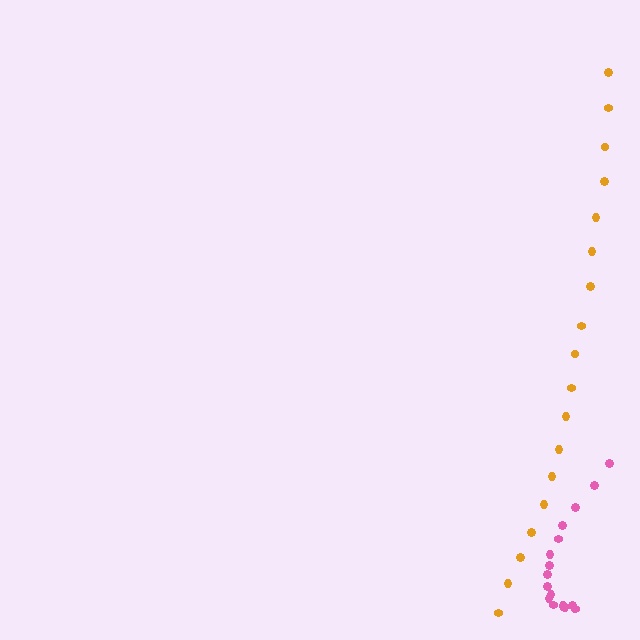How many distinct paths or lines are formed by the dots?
There are 2 distinct paths.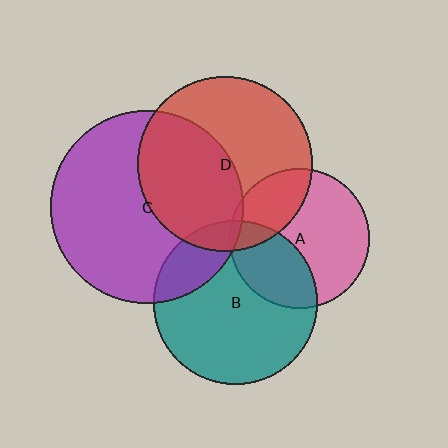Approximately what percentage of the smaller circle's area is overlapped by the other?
Approximately 45%.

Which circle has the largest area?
Circle C (purple).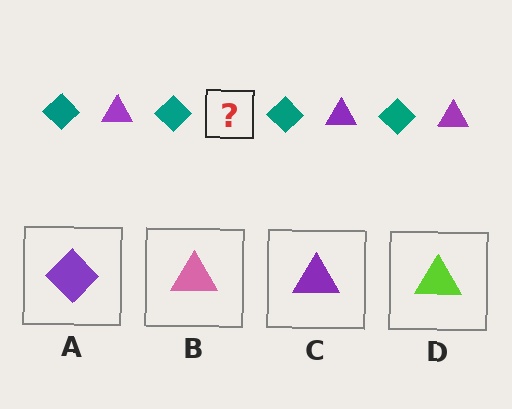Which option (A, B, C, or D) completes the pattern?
C.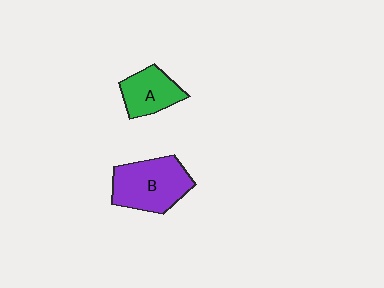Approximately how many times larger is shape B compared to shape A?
Approximately 1.6 times.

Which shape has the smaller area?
Shape A (green).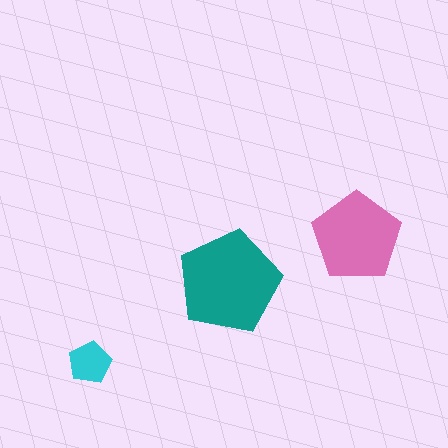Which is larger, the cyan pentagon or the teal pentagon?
The teal one.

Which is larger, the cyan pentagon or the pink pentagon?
The pink one.